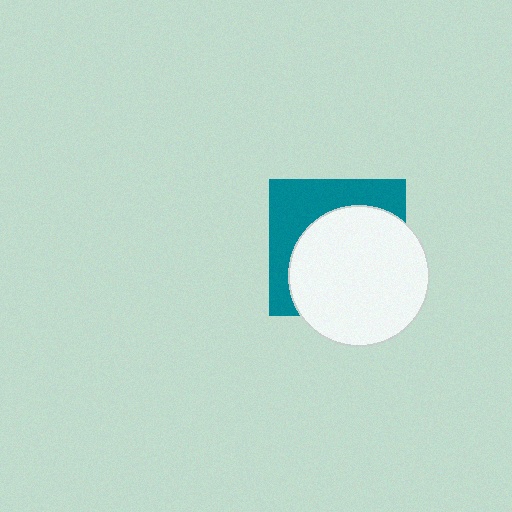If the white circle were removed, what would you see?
You would see the complete teal square.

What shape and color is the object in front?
The object in front is a white circle.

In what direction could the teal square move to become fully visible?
The teal square could move toward the upper-left. That would shift it out from behind the white circle entirely.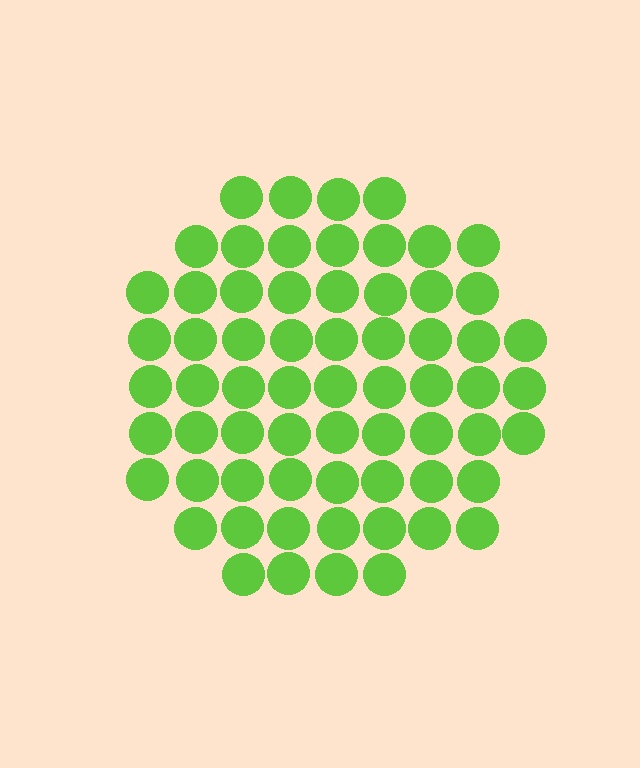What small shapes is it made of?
It is made of small circles.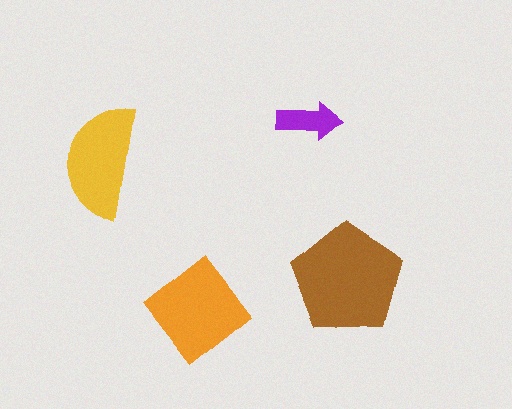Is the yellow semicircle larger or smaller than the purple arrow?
Larger.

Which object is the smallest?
The purple arrow.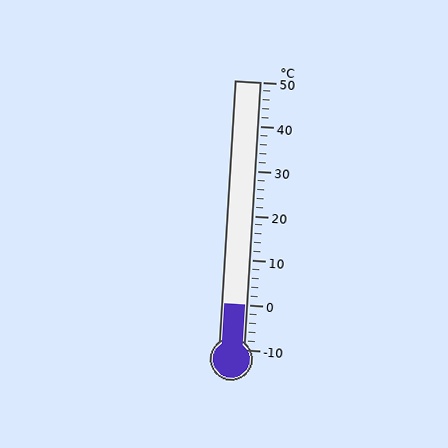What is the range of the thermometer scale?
The thermometer scale ranges from -10°C to 50°C.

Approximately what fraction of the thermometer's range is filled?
The thermometer is filled to approximately 15% of its range.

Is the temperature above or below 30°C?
The temperature is below 30°C.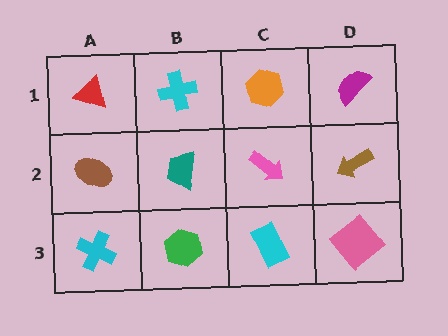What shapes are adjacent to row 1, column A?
A brown ellipse (row 2, column A), a cyan cross (row 1, column B).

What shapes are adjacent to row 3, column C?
A pink arrow (row 2, column C), a green hexagon (row 3, column B), a pink diamond (row 3, column D).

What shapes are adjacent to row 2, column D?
A magenta semicircle (row 1, column D), a pink diamond (row 3, column D), a pink arrow (row 2, column C).